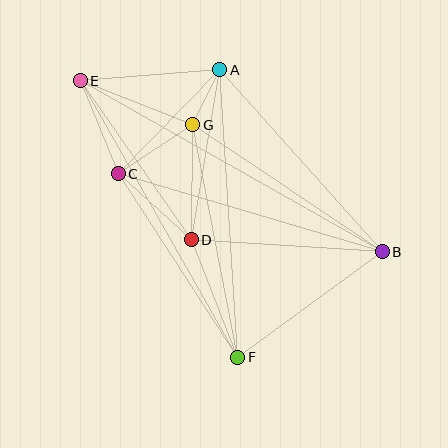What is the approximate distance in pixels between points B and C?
The distance between B and C is approximately 276 pixels.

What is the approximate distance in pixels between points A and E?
The distance between A and E is approximately 140 pixels.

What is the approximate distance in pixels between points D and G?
The distance between D and G is approximately 115 pixels.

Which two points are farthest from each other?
Points B and E are farthest from each other.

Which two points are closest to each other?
Points A and G are closest to each other.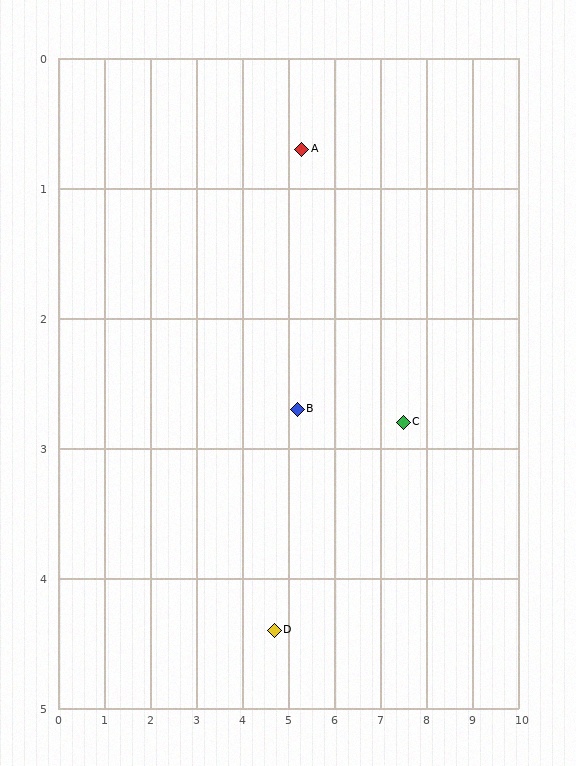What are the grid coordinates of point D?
Point D is at approximately (4.7, 4.4).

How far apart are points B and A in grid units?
Points B and A are about 2.0 grid units apart.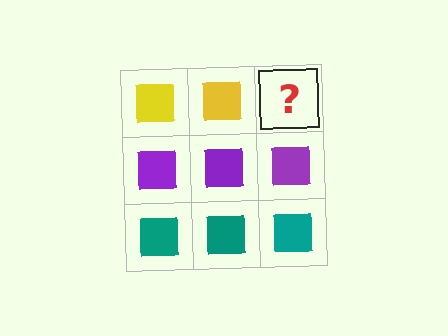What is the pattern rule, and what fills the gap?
The rule is that each row has a consistent color. The gap should be filled with a yellow square.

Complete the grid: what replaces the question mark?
The question mark should be replaced with a yellow square.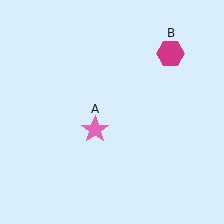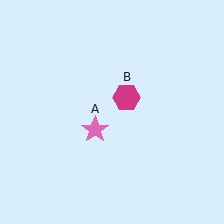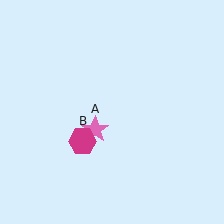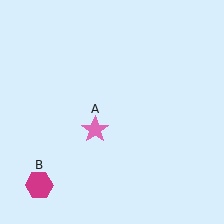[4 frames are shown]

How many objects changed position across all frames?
1 object changed position: magenta hexagon (object B).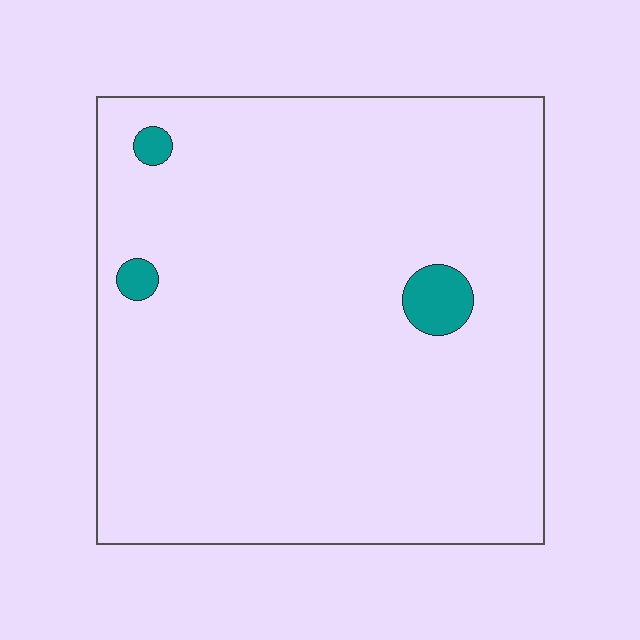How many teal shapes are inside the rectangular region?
3.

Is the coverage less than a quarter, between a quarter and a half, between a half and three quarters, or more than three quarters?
Less than a quarter.